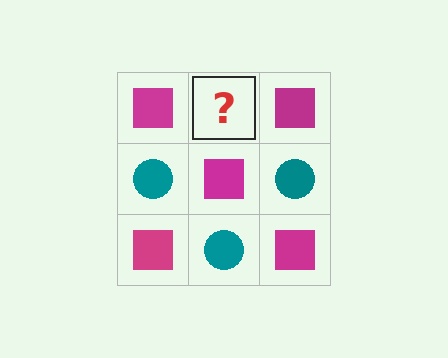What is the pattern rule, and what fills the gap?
The rule is that it alternates magenta square and teal circle in a checkerboard pattern. The gap should be filled with a teal circle.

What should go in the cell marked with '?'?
The missing cell should contain a teal circle.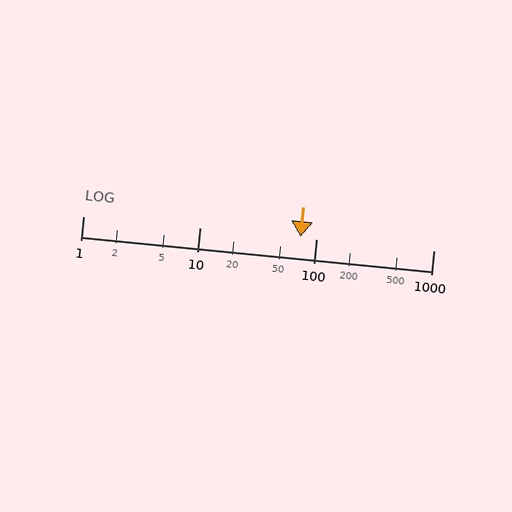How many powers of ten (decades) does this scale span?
The scale spans 3 decades, from 1 to 1000.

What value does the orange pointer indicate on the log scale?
The pointer indicates approximately 73.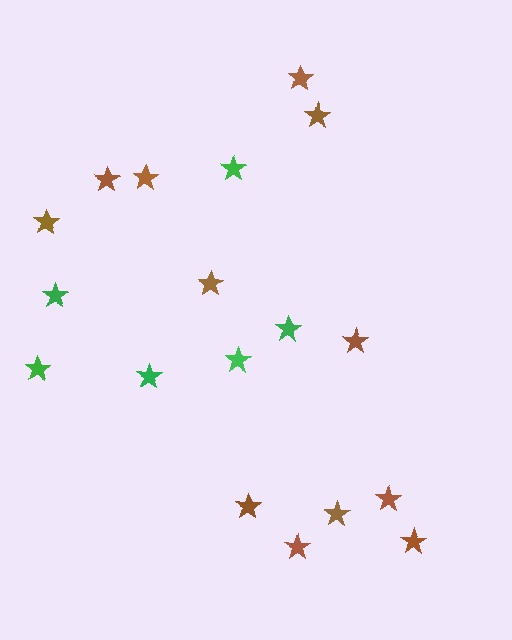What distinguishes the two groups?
There are 2 groups: one group of green stars (6) and one group of brown stars (12).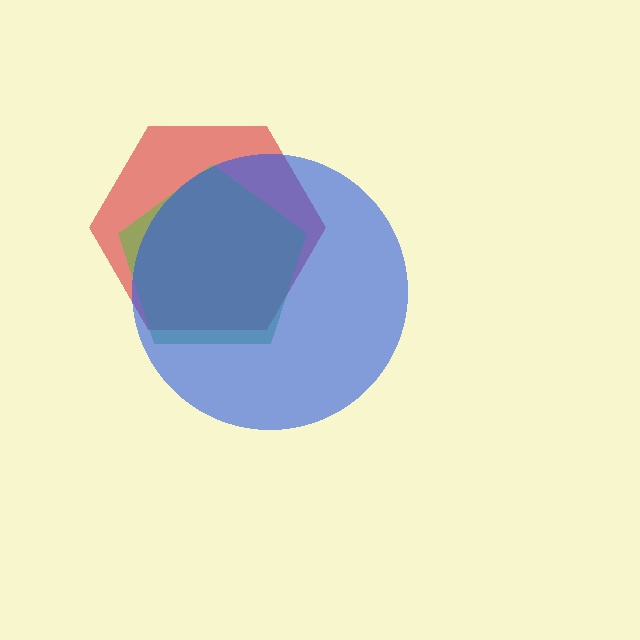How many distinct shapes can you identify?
There are 3 distinct shapes: a red hexagon, a green pentagon, a blue circle.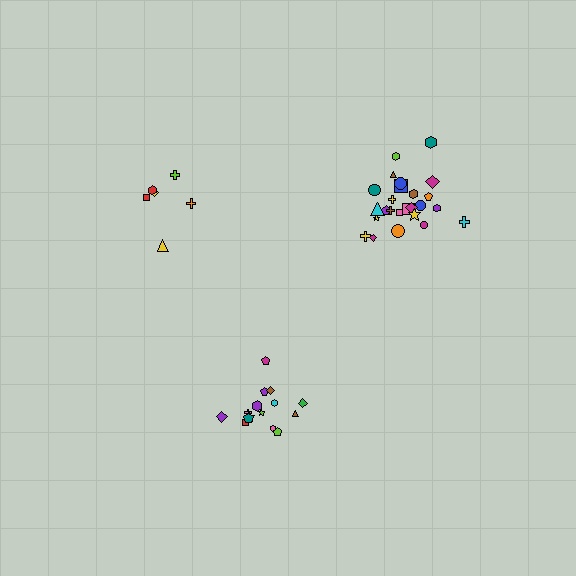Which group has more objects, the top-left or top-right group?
The top-right group.